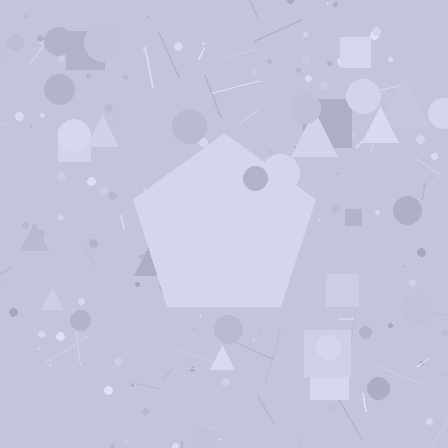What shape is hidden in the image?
A pentagon is hidden in the image.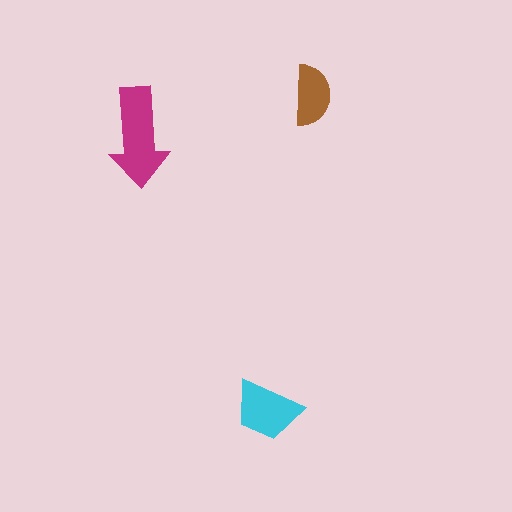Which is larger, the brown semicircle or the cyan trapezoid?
The cyan trapezoid.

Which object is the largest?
The magenta arrow.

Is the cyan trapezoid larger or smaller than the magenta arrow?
Smaller.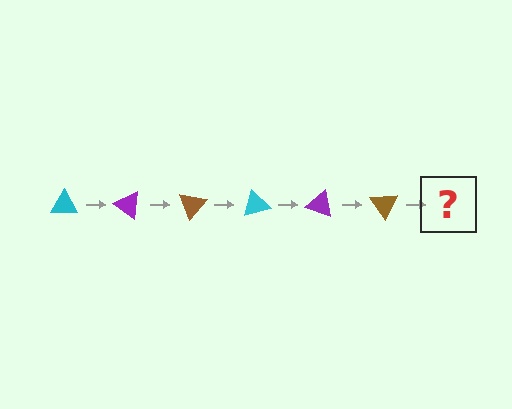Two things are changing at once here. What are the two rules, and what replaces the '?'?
The two rules are that it rotates 35 degrees each step and the color cycles through cyan, purple, and brown. The '?' should be a cyan triangle, rotated 210 degrees from the start.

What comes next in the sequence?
The next element should be a cyan triangle, rotated 210 degrees from the start.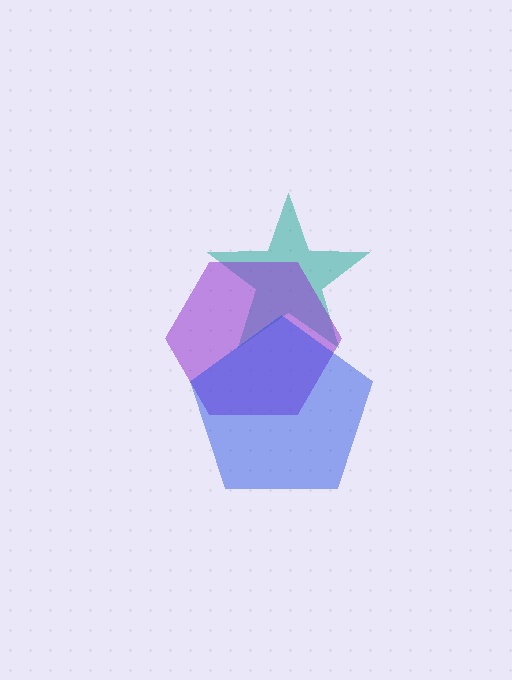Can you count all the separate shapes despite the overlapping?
Yes, there are 3 separate shapes.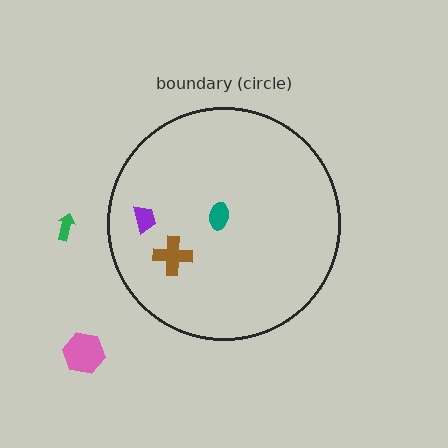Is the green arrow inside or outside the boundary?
Outside.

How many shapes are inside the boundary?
3 inside, 2 outside.